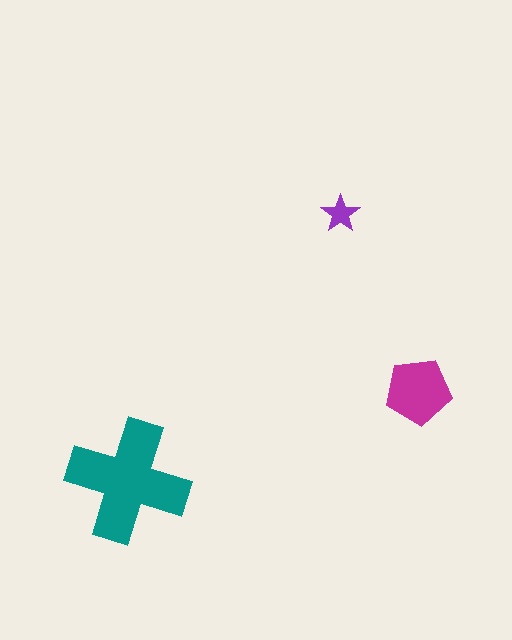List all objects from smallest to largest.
The purple star, the magenta pentagon, the teal cross.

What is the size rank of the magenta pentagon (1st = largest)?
2nd.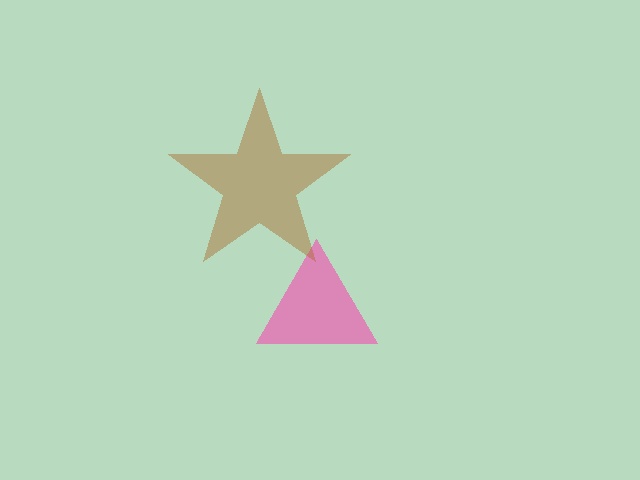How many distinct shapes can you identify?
There are 2 distinct shapes: a pink triangle, a brown star.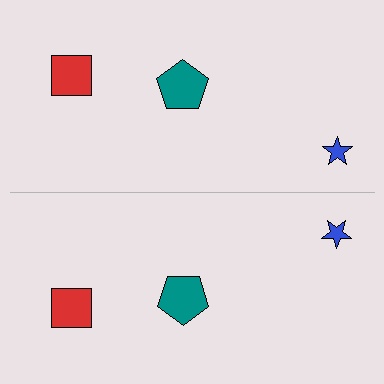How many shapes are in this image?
There are 6 shapes in this image.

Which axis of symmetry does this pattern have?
The pattern has a horizontal axis of symmetry running through the center of the image.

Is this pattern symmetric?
Yes, this pattern has bilateral (reflection) symmetry.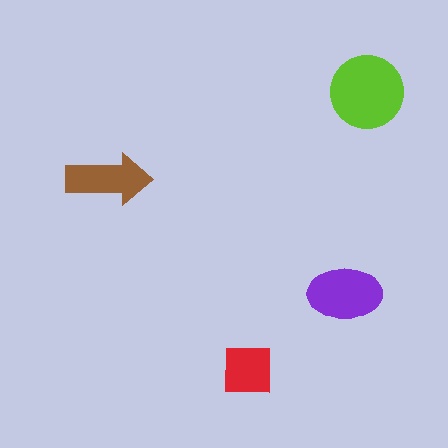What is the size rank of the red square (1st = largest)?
4th.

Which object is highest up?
The lime circle is topmost.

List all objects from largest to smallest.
The lime circle, the purple ellipse, the brown arrow, the red square.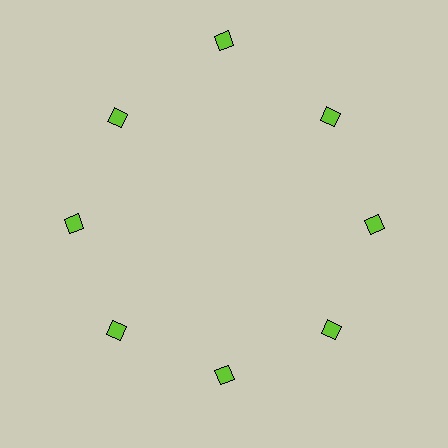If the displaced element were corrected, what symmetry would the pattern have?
It would have 8-fold rotational symmetry — the pattern would map onto itself every 45 degrees.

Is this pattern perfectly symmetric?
No. The 8 lime diamonds are arranged in a ring, but one element near the 12 o'clock position is pushed outward from the center, breaking the 8-fold rotational symmetry.